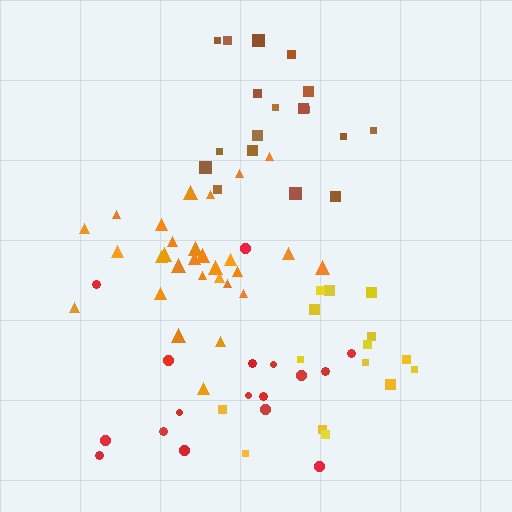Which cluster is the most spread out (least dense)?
Red.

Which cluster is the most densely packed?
Orange.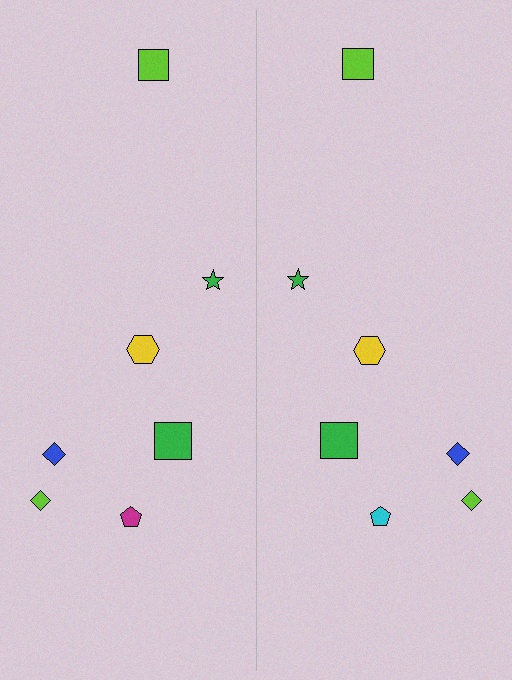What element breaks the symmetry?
The cyan pentagon on the right side breaks the symmetry — its mirror counterpart is magenta.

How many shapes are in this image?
There are 14 shapes in this image.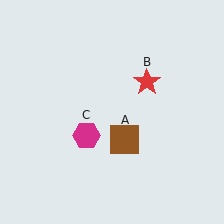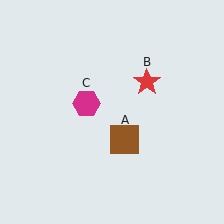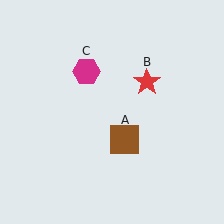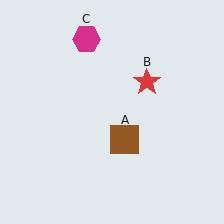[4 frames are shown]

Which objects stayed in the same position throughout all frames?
Brown square (object A) and red star (object B) remained stationary.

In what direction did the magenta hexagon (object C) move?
The magenta hexagon (object C) moved up.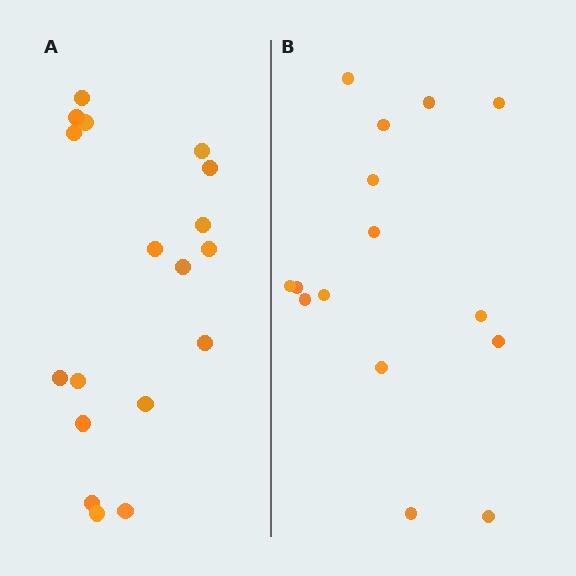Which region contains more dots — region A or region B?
Region A (the left region) has more dots.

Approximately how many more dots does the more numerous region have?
Region A has just a few more — roughly 2 or 3 more dots than region B.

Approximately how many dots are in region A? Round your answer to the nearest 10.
About 20 dots. (The exact count is 18, which rounds to 20.)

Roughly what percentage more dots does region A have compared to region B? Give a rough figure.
About 20% more.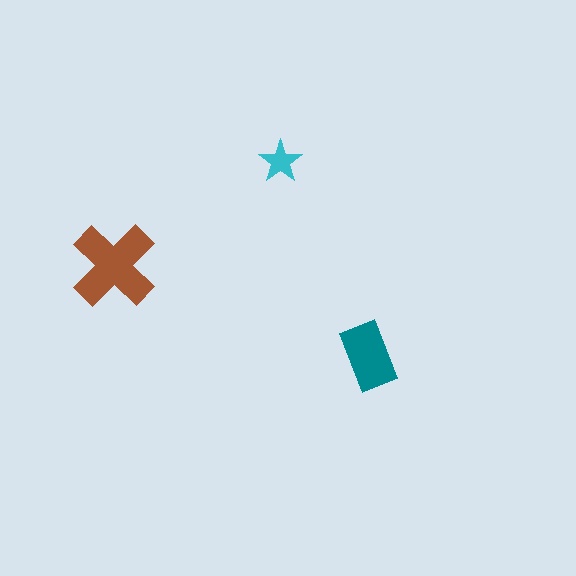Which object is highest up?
The cyan star is topmost.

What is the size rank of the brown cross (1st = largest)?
1st.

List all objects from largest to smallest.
The brown cross, the teal rectangle, the cyan star.